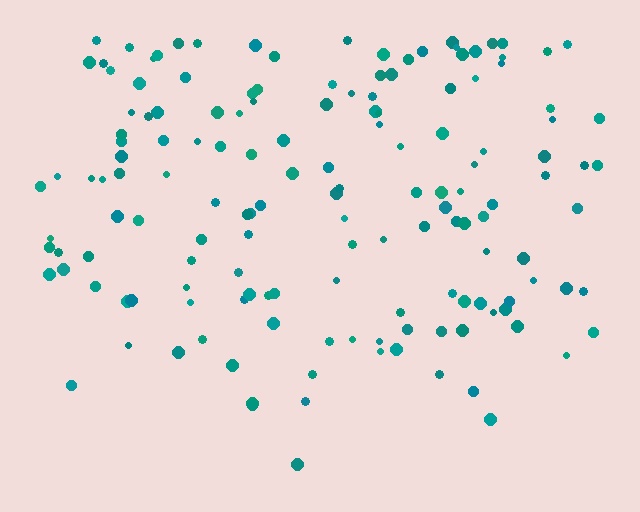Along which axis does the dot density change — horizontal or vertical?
Vertical.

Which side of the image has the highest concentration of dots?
The top.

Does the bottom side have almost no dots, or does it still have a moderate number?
Still a moderate number, just noticeably fewer than the top.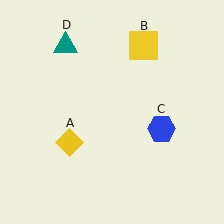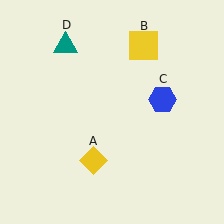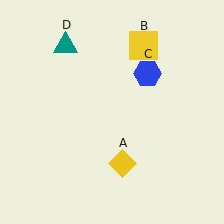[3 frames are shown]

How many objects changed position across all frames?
2 objects changed position: yellow diamond (object A), blue hexagon (object C).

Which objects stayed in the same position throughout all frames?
Yellow square (object B) and teal triangle (object D) remained stationary.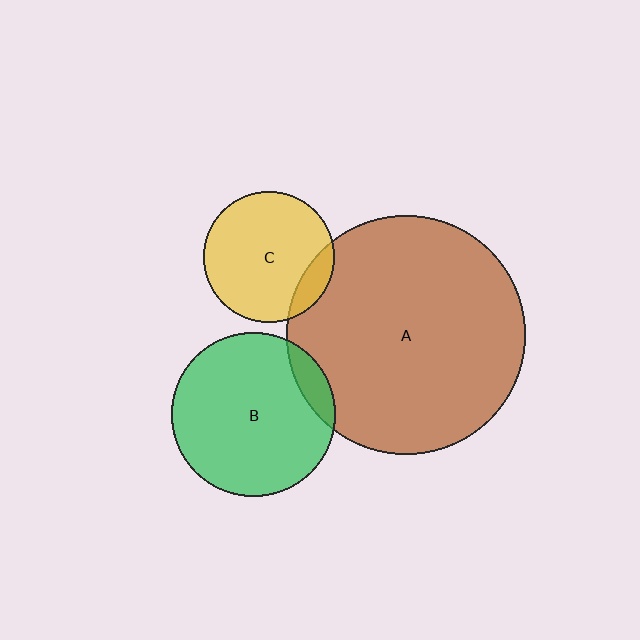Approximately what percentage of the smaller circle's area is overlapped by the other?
Approximately 10%.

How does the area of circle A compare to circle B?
Approximately 2.1 times.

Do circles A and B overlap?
Yes.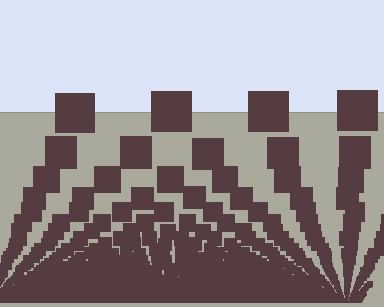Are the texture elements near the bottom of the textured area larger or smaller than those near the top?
Smaller. The gradient is inverted — elements near the bottom are smaller and denser.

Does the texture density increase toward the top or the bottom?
Density increases toward the bottom.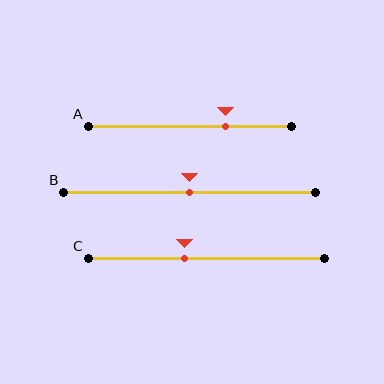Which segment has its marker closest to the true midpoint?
Segment B has its marker closest to the true midpoint.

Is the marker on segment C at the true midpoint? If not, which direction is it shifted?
No, the marker on segment C is shifted to the left by about 9% of the segment length.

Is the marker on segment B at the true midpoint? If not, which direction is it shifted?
Yes, the marker on segment B is at the true midpoint.